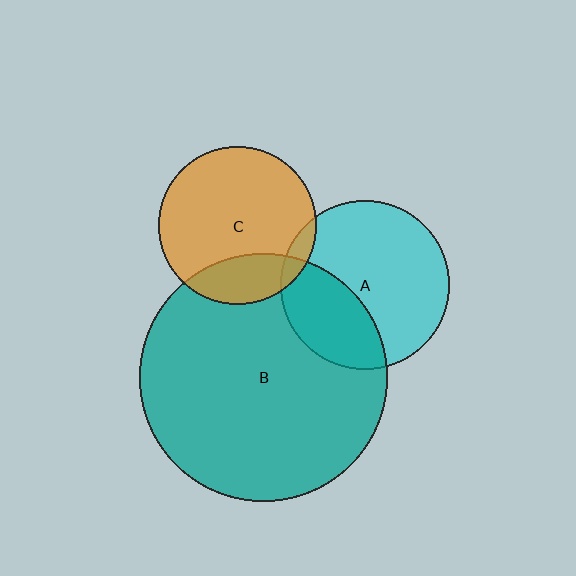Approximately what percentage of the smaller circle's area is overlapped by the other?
Approximately 35%.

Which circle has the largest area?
Circle B (teal).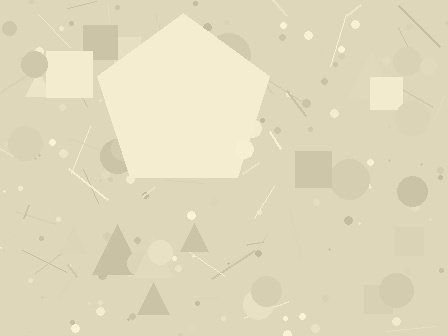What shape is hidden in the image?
A pentagon is hidden in the image.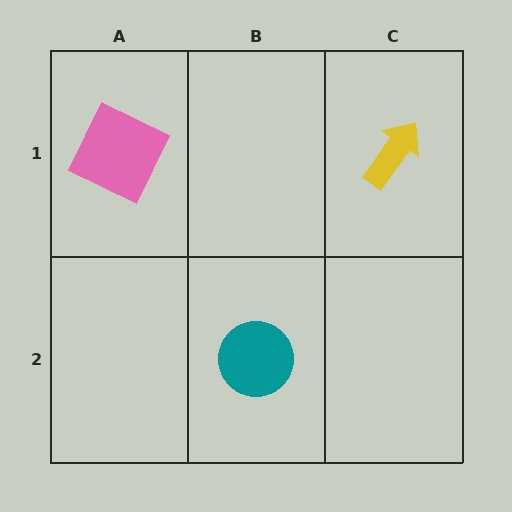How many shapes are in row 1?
2 shapes.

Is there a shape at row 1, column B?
No, that cell is empty.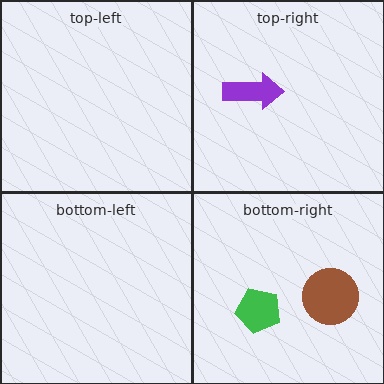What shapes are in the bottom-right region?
The brown circle, the green pentagon.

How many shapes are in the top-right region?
1.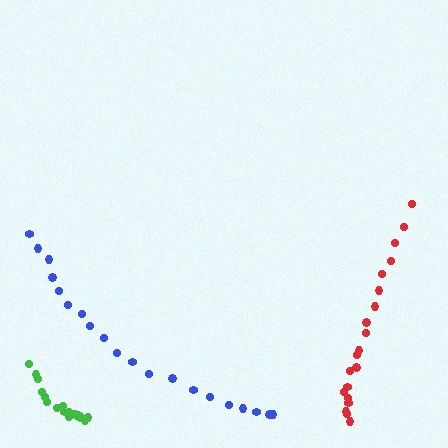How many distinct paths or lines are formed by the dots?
There are 3 distinct paths.